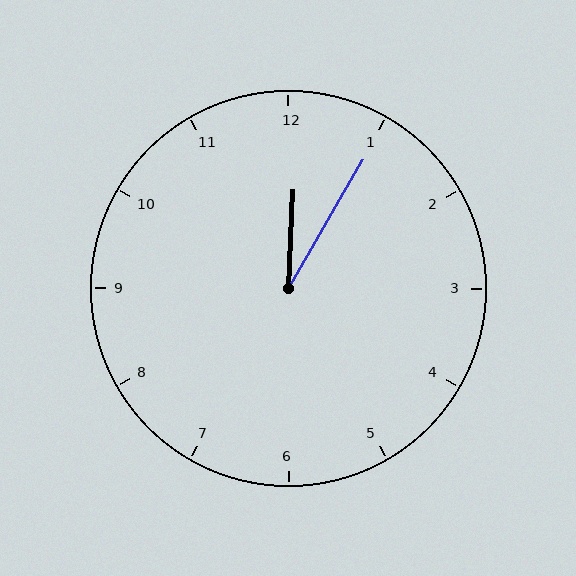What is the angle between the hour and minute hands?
Approximately 28 degrees.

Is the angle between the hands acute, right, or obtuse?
It is acute.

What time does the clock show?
12:05.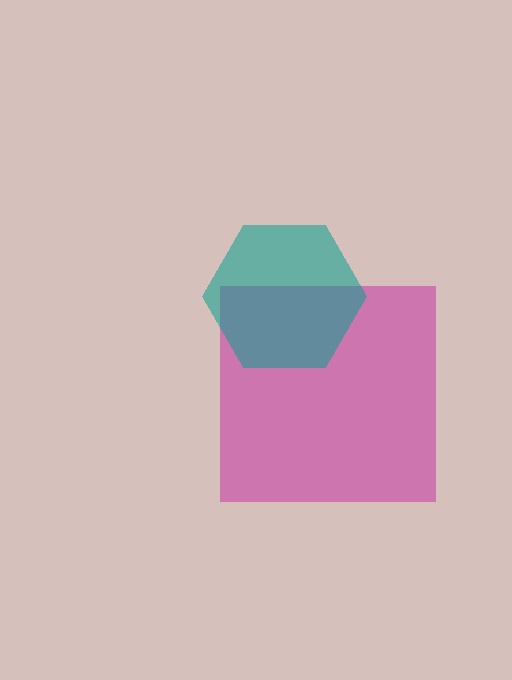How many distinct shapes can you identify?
There are 2 distinct shapes: a magenta square, a teal hexagon.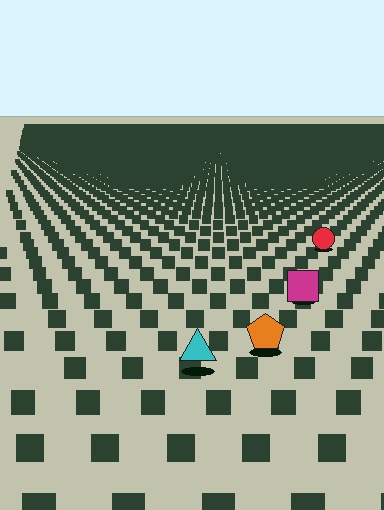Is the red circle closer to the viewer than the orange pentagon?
No. The orange pentagon is closer — you can tell from the texture gradient: the ground texture is coarser near it.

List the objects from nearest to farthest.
From nearest to farthest: the cyan triangle, the orange pentagon, the magenta square, the red circle.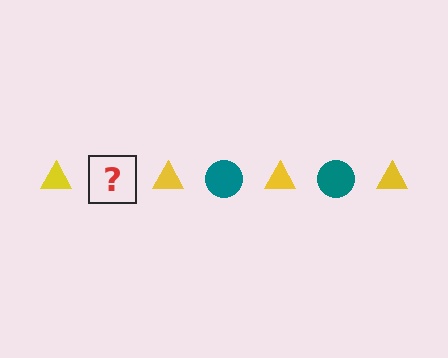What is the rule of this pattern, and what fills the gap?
The rule is that the pattern alternates between yellow triangle and teal circle. The gap should be filled with a teal circle.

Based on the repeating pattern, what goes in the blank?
The blank should be a teal circle.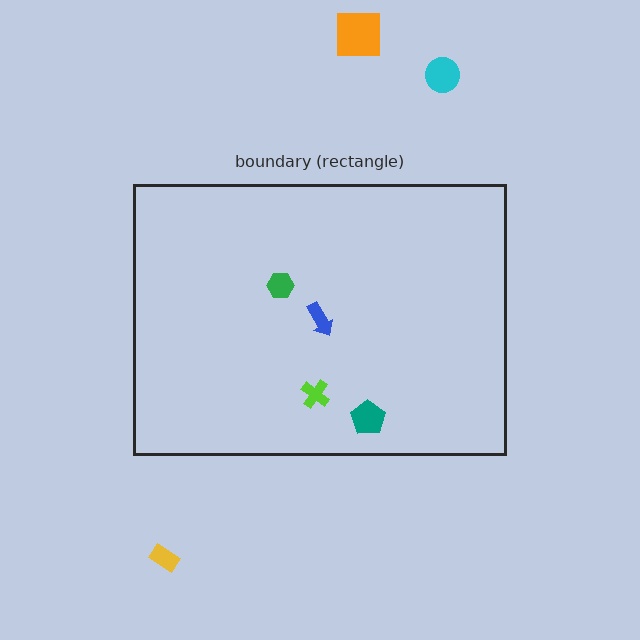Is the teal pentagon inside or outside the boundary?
Inside.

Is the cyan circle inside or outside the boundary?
Outside.